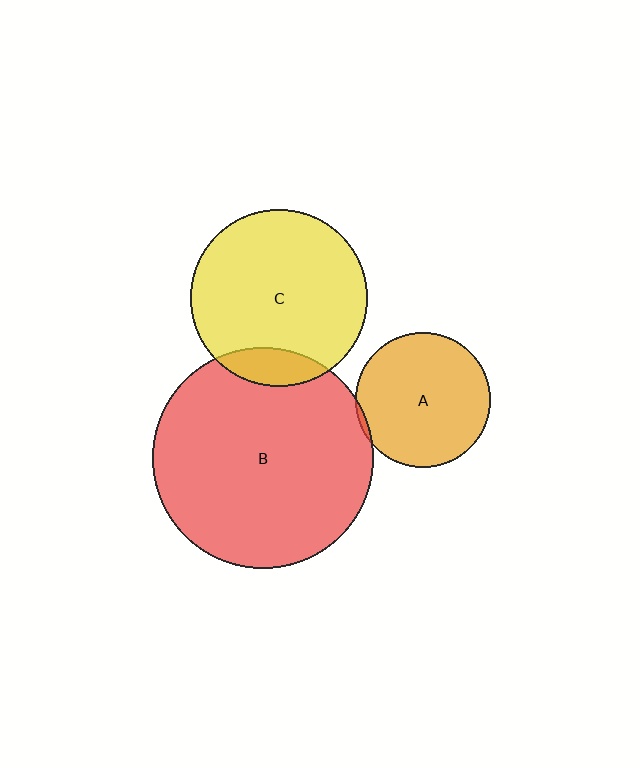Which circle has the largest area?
Circle B (red).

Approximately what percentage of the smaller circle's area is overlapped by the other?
Approximately 5%.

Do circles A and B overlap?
Yes.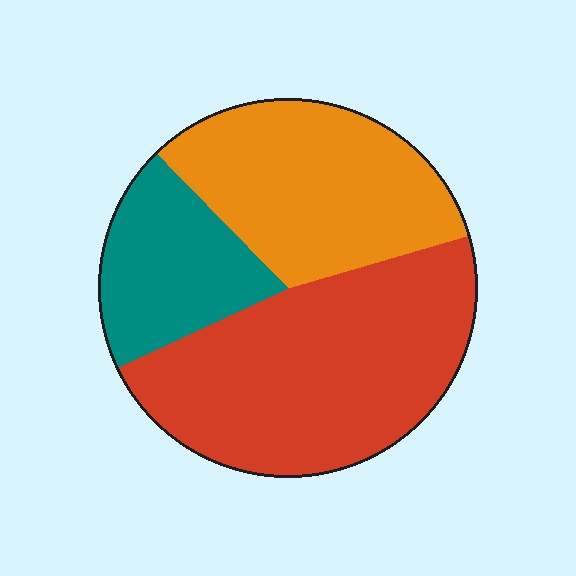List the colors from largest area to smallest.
From largest to smallest: red, orange, teal.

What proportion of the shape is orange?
Orange takes up about one third (1/3) of the shape.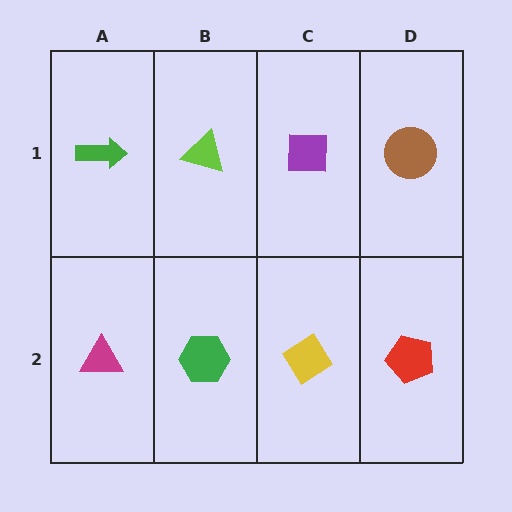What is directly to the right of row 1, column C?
A brown circle.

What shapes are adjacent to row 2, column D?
A brown circle (row 1, column D), a yellow diamond (row 2, column C).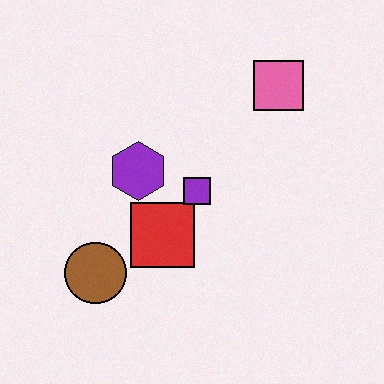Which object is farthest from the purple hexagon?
The pink square is farthest from the purple hexagon.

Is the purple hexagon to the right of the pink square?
No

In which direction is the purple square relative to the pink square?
The purple square is below the pink square.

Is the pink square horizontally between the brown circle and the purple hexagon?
No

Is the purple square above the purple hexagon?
No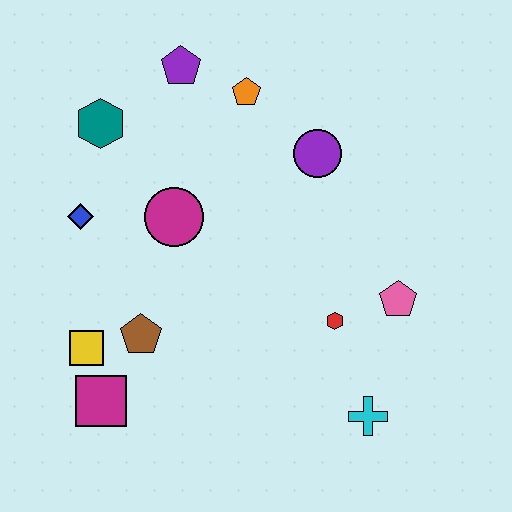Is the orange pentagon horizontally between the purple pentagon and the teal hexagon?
No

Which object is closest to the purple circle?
The orange pentagon is closest to the purple circle.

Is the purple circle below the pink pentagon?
No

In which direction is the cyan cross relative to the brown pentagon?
The cyan cross is to the right of the brown pentagon.